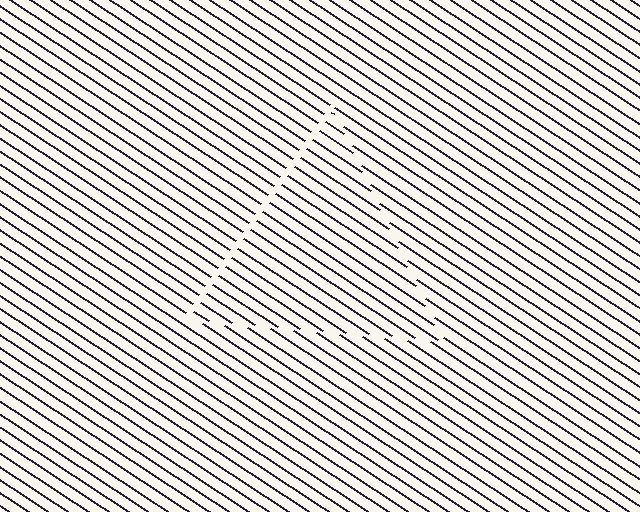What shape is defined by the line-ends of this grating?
An illusory triangle. The interior of the shape contains the same grating, shifted by half a period — the contour is defined by the phase discontinuity where line-ends from the inner and outer gratings abut.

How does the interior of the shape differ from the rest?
The interior of the shape contains the same grating, shifted by half a period — the contour is defined by the phase discontinuity where line-ends from the inner and outer gratings abut.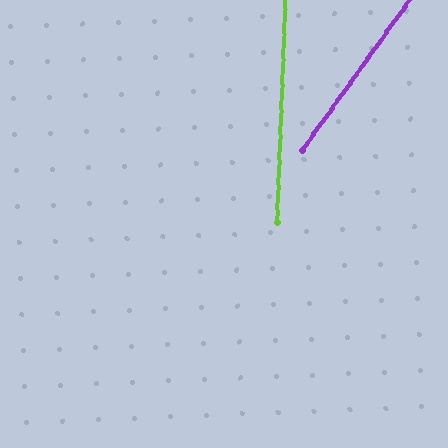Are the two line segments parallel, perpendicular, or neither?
Neither parallel nor perpendicular — they differ by about 33°.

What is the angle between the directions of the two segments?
Approximately 33 degrees.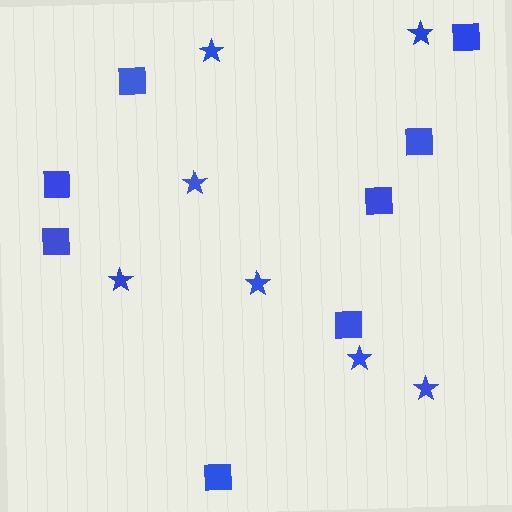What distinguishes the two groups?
There are 2 groups: one group of squares (8) and one group of stars (7).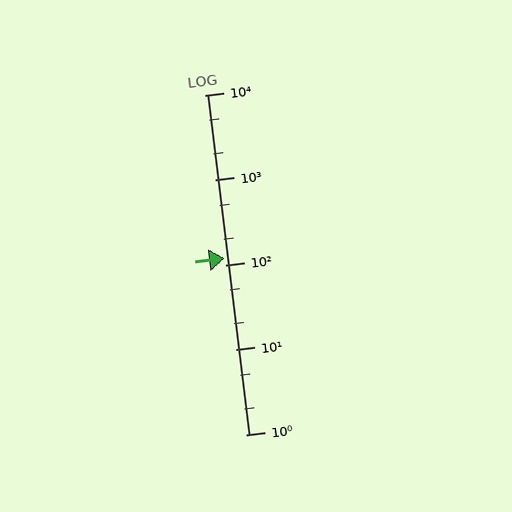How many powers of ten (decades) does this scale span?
The scale spans 4 decades, from 1 to 10000.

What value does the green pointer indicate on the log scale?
The pointer indicates approximately 120.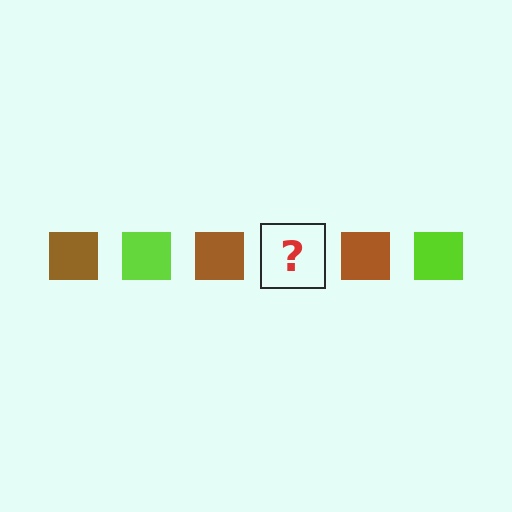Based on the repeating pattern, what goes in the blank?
The blank should be a lime square.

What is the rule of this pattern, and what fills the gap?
The rule is that the pattern cycles through brown, lime squares. The gap should be filled with a lime square.